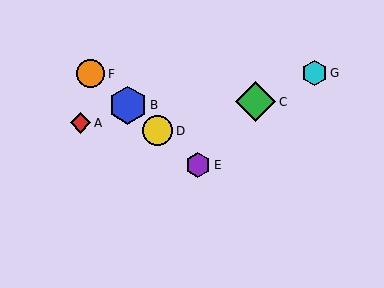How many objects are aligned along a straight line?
4 objects (B, D, E, F) are aligned along a straight line.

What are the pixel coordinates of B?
Object B is at (128, 105).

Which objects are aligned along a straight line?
Objects B, D, E, F are aligned along a straight line.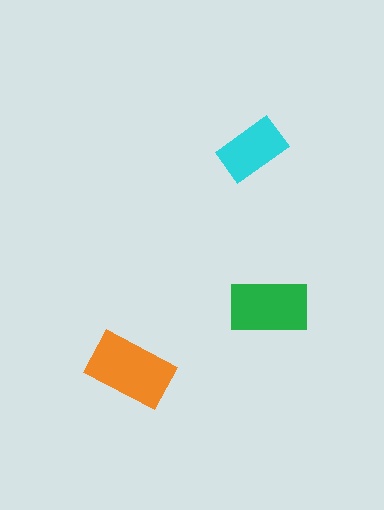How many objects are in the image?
There are 3 objects in the image.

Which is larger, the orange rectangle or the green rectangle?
The orange one.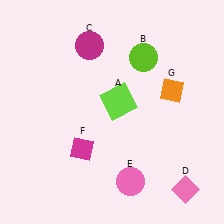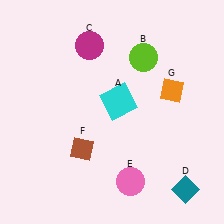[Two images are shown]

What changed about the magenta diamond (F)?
In Image 1, F is magenta. In Image 2, it changed to brown.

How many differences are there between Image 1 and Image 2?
There are 3 differences between the two images.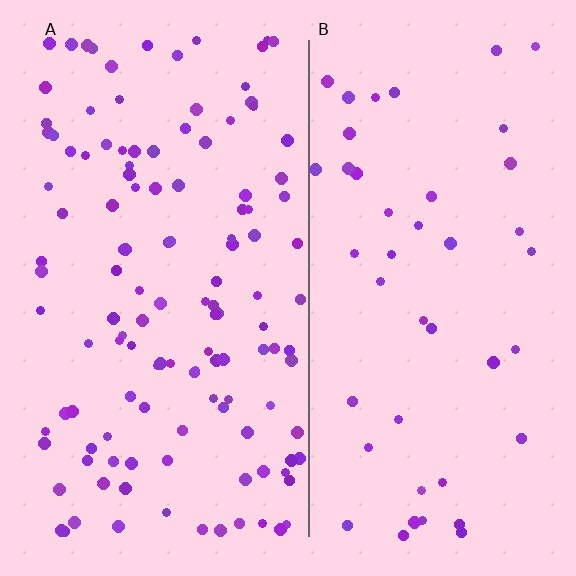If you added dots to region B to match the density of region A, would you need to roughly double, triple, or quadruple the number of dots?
Approximately triple.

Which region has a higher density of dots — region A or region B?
A (the left).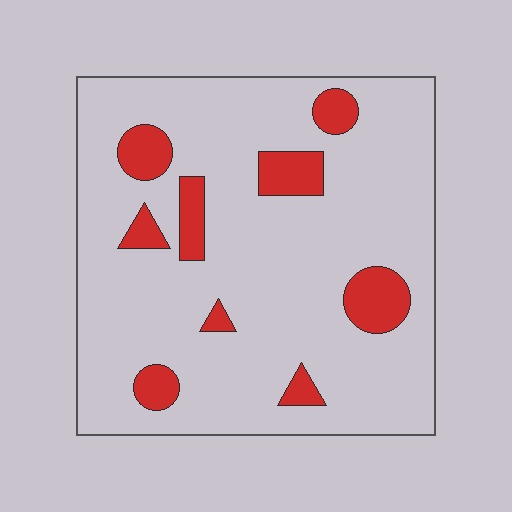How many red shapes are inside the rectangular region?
9.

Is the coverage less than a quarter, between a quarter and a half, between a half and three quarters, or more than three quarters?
Less than a quarter.